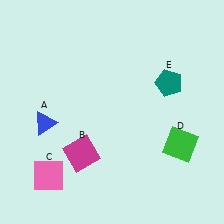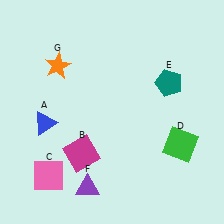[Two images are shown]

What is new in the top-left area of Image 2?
An orange star (G) was added in the top-left area of Image 2.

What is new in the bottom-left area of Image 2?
A purple triangle (F) was added in the bottom-left area of Image 2.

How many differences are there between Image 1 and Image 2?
There are 2 differences between the two images.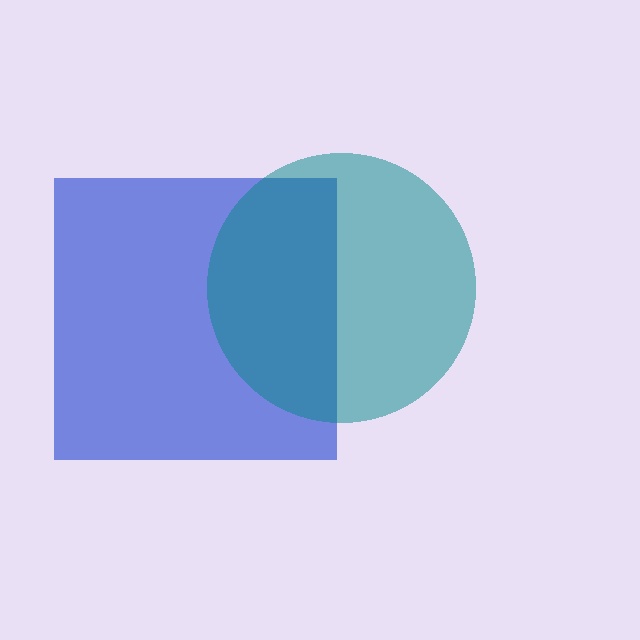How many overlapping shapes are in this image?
There are 2 overlapping shapes in the image.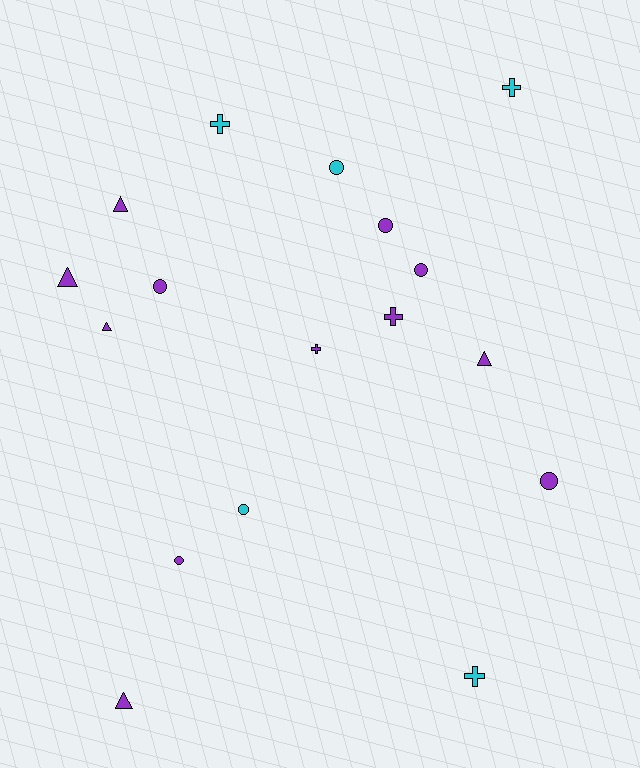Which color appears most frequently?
Purple, with 12 objects.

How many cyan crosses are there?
There are 3 cyan crosses.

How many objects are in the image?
There are 17 objects.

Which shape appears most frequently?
Circle, with 7 objects.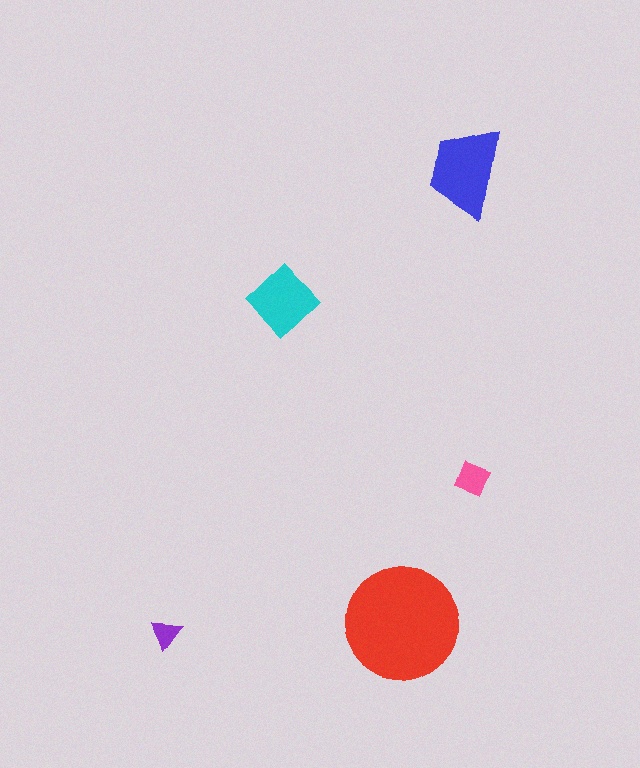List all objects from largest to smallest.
The red circle, the blue trapezoid, the cyan diamond, the pink square, the purple triangle.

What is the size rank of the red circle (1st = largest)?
1st.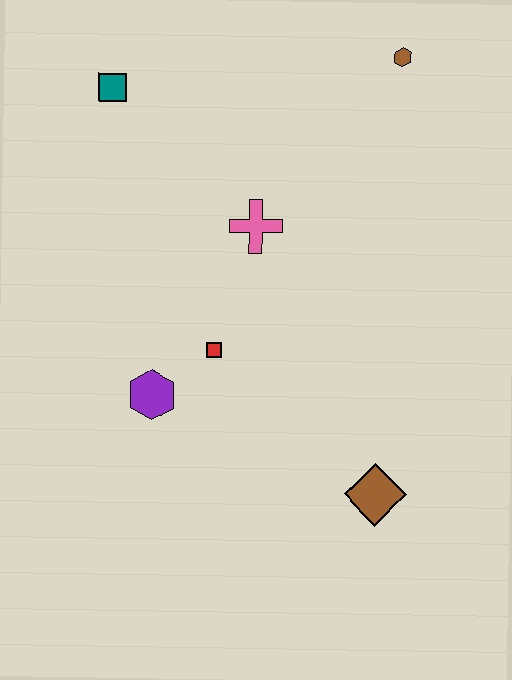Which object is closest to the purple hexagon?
The red square is closest to the purple hexagon.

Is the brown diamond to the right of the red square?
Yes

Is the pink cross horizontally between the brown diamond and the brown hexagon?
No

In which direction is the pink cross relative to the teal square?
The pink cross is to the right of the teal square.